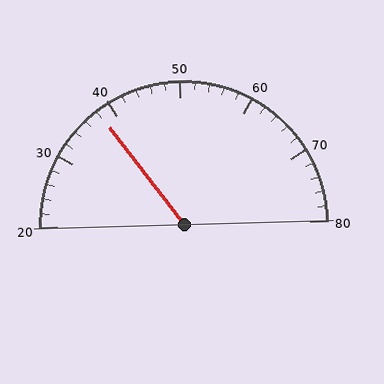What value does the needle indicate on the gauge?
The needle indicates approximately 38.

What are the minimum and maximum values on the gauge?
The gauge ranges from 20 to 80.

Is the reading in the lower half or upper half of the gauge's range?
The reading is in the lower half of the range (20 to 80).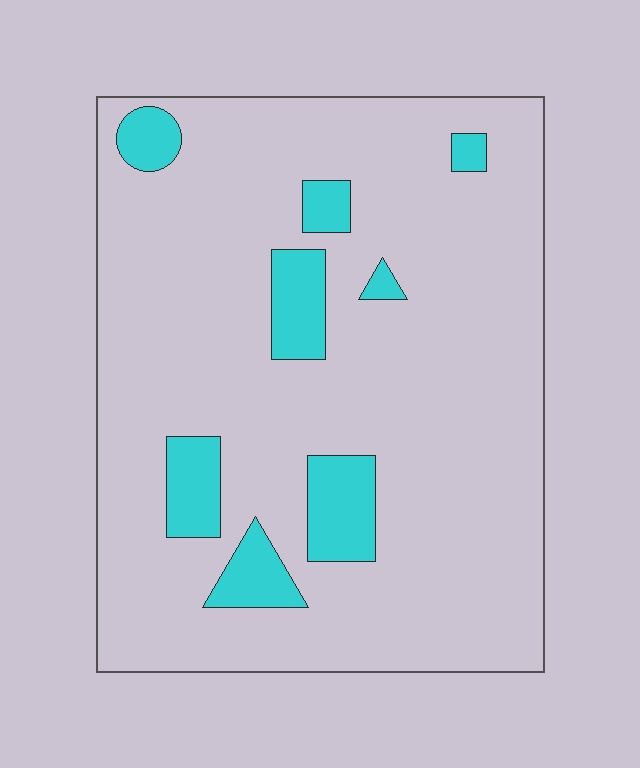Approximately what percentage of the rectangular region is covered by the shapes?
Approximately 15%.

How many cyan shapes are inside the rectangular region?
8.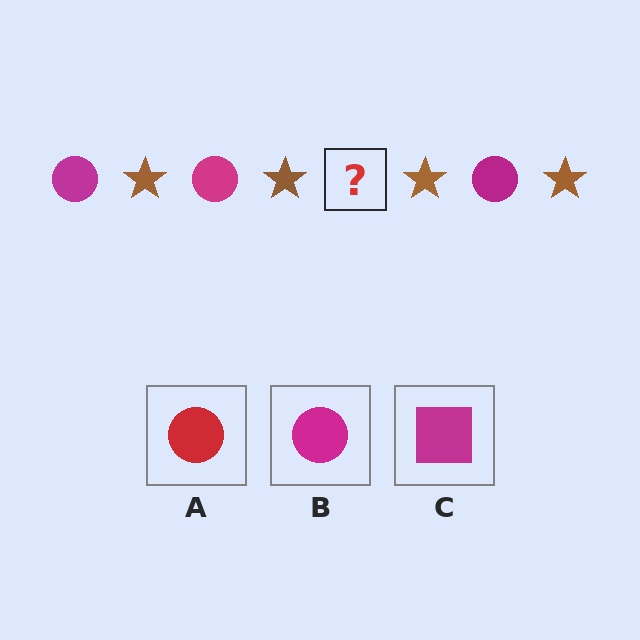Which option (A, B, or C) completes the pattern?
B.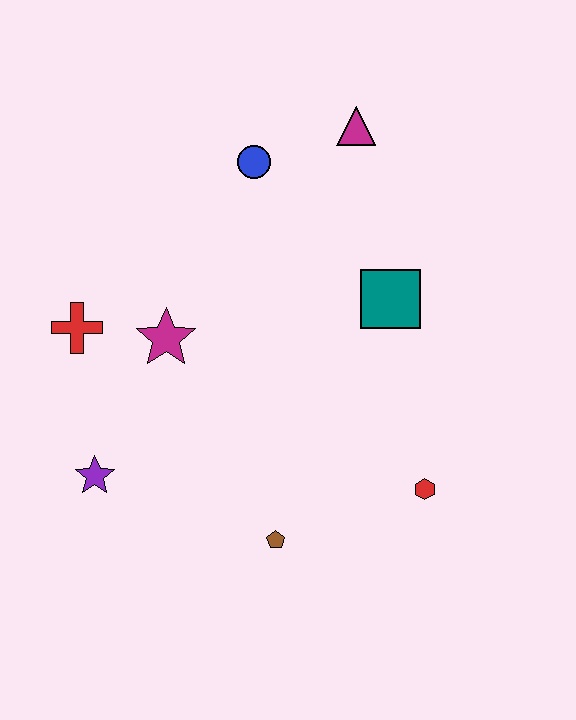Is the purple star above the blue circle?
No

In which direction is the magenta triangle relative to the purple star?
The magenta triangle is above the purple star.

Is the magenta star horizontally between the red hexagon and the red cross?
Yes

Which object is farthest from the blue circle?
The brown pentagon is farthest from the blue circle.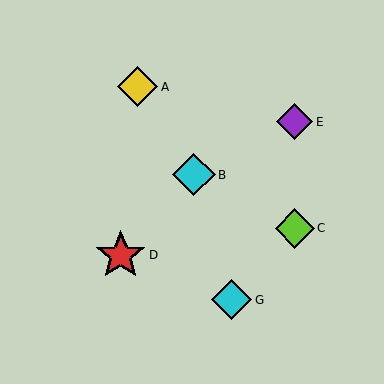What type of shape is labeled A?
Shape A is a yellow diamond.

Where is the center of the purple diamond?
The center of the purple diamond is at (295, 122).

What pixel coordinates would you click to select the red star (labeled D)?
Click at (121, 255) to select the red star D.